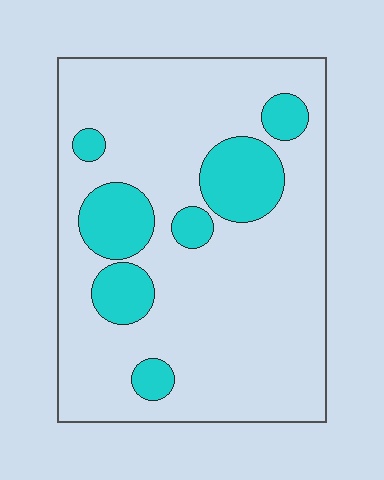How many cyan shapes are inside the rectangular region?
7.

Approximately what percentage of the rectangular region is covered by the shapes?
Approximately 20%.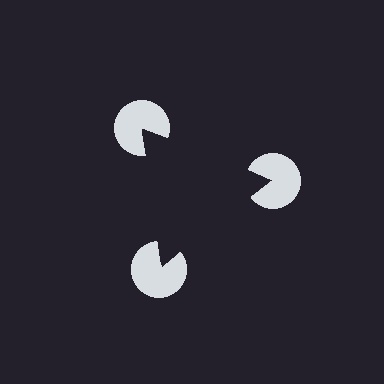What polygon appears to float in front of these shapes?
An illusory triangle — its edges are inferred from the aligned wedge cuts in the pac-man discs, not physically drawn.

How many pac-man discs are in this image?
There are 3 — one at each vertex of the illusory triangle.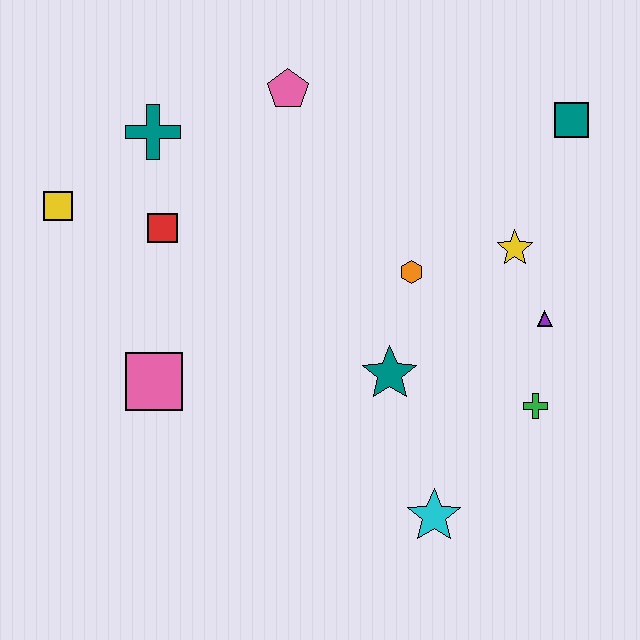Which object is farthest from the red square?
The teal square is farthest from the red square.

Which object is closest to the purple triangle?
The yellow star is closest to the purple triangle.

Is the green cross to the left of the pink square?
No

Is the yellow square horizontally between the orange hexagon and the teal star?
No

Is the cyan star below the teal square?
Yes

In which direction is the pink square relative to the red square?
The pink square is below the red square.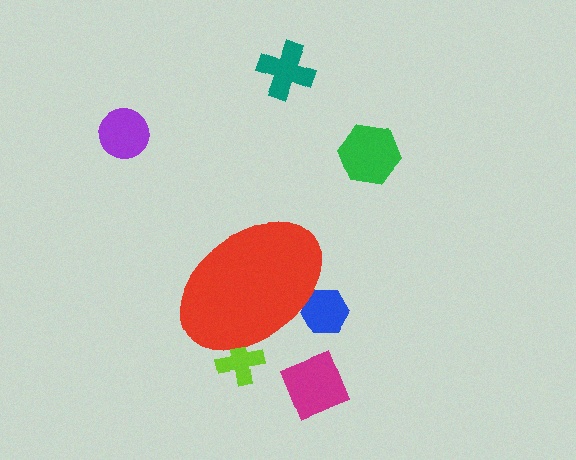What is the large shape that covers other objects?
A red ellipse.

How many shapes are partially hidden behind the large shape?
2 shapes are partially hidden.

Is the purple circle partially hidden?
No, the purple circle is fully visible.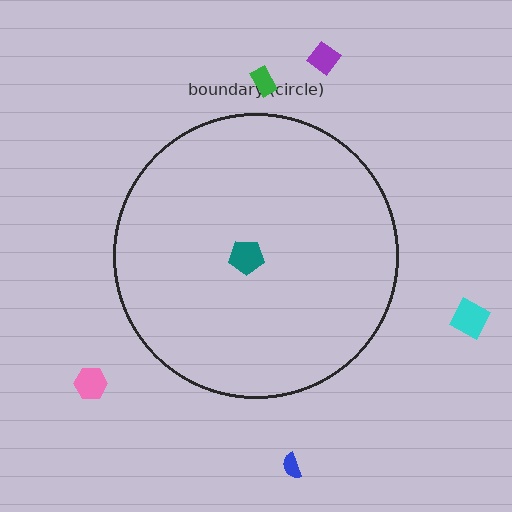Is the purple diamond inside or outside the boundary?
Outside.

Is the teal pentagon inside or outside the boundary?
Inside.